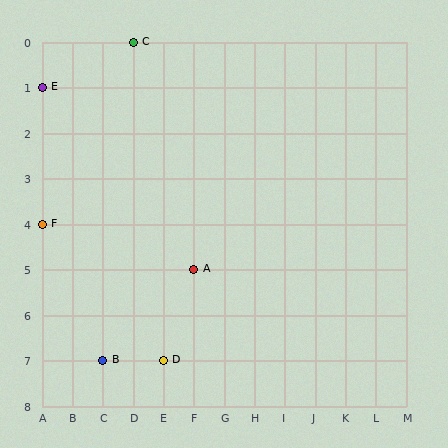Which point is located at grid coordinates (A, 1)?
Point E is at (A, 1).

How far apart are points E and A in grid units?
Points E and A are 5 columns and 4 rows apart (about 6.4 grid units diagonally).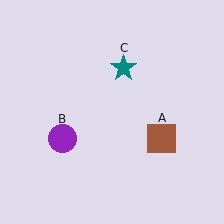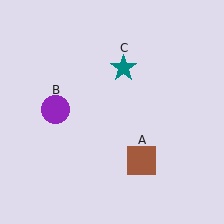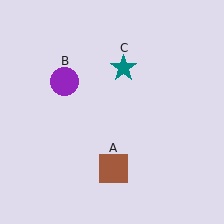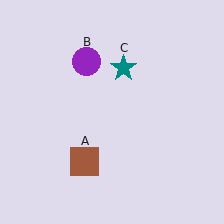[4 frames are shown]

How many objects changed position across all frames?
2 objects changed position: brown square (object A), purple circle (object B).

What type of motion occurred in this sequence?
The brown square (object A), purple circle (object B) rotated clockwise around the center of the scene.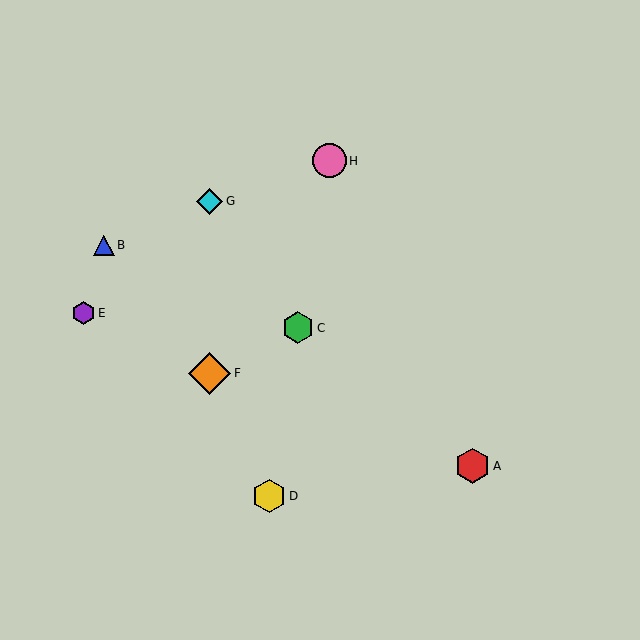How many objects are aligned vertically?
2 objects (F, G) are aligned vertically.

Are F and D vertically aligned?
No, F is at x≈210 and D is at x≈269.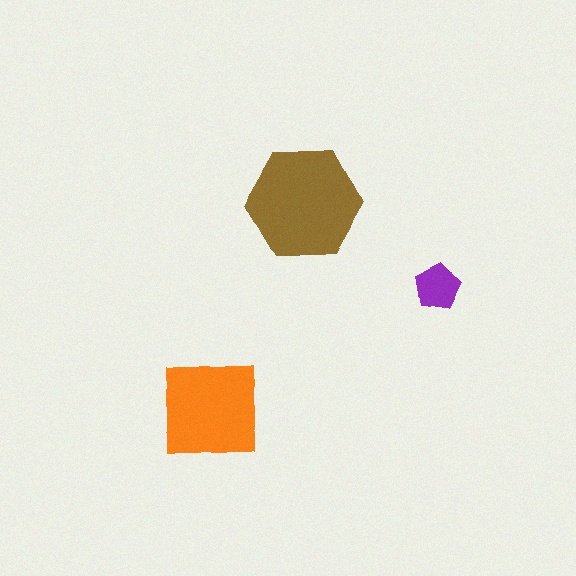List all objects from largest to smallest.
The brown hexagon, the orange square, the purple pentagon.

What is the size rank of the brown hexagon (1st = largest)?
1st.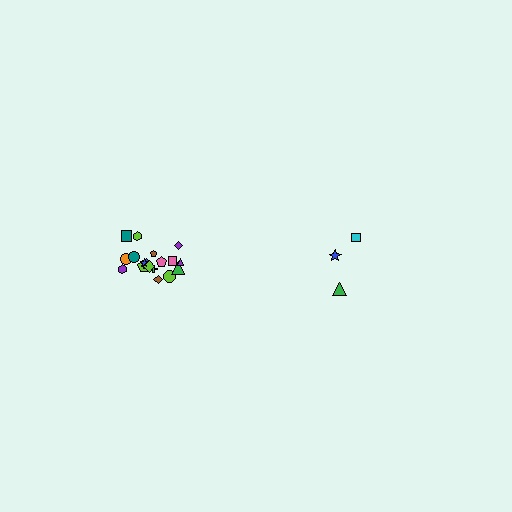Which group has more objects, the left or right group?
The left group.